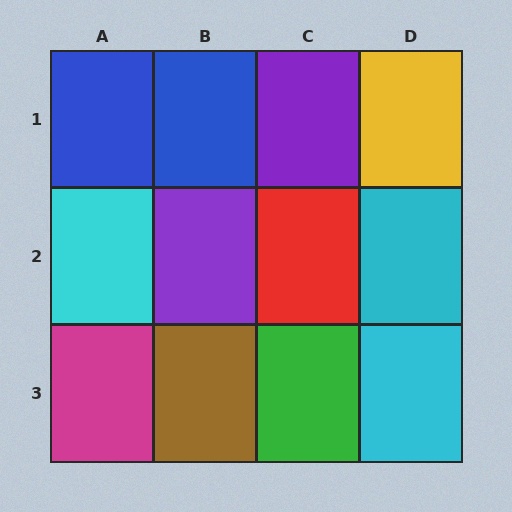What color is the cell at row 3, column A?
Magenta.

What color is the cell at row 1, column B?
Blue.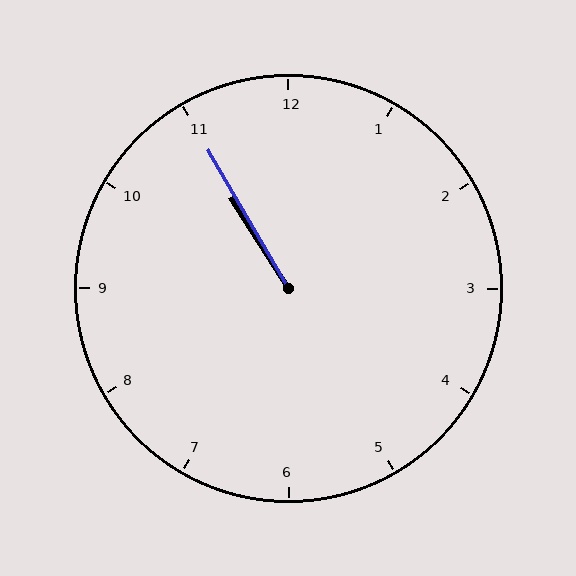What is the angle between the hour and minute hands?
Approximately 2 degrees.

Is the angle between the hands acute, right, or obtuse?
It is acute.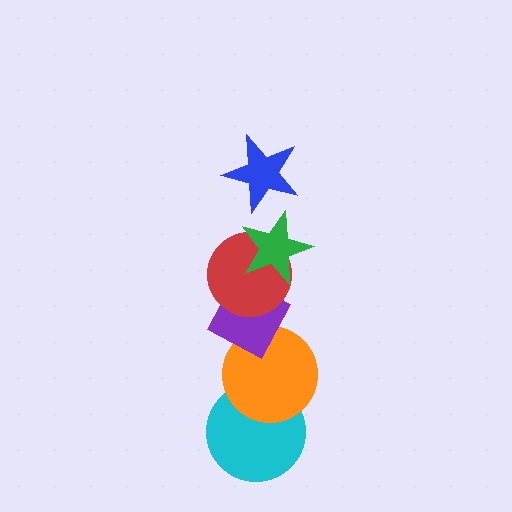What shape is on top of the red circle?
The green star is on top of the red circle.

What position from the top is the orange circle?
The orange circle is 5th from the top.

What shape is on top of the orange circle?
The purple diamond is on top of the orange circle.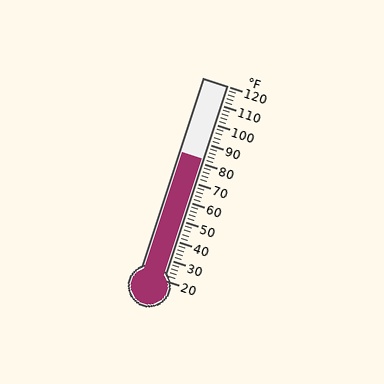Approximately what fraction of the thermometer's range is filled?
The thermometer is filled to approximately 60% of its range.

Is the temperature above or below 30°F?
The temperature is above 30°F.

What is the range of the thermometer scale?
The thermometer scale ranges from 20°F to 120°F.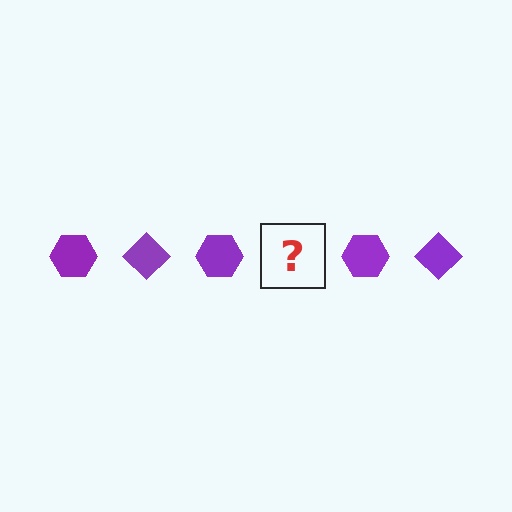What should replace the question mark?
The question mark should be replaced with a purple diamond.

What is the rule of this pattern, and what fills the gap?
The rule is that the pattern cycles through hexagon, diamond shapes in purple. The gap should be filled with a purple diamond.